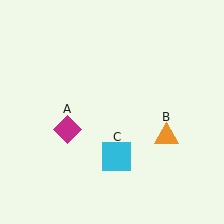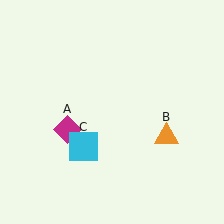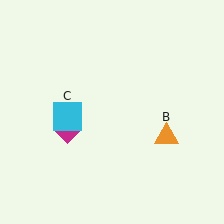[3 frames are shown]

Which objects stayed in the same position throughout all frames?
Magenta diamond (object A) and orange triangle (object B) remained stationary.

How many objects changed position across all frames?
1 object changed position: cyan square (object C).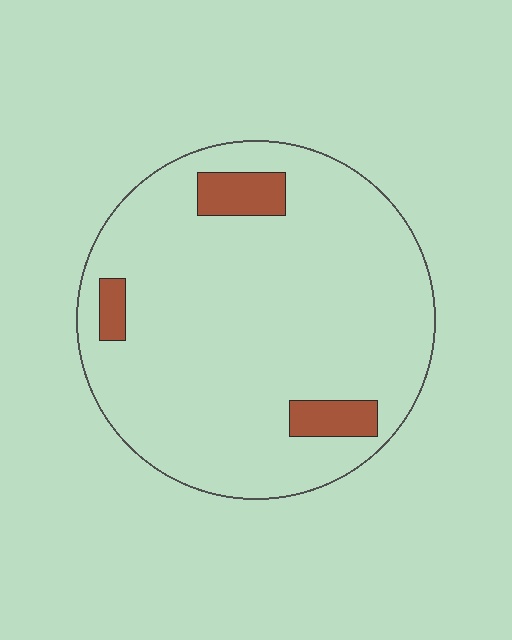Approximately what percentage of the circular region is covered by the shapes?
Approximately 10%.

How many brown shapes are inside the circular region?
3.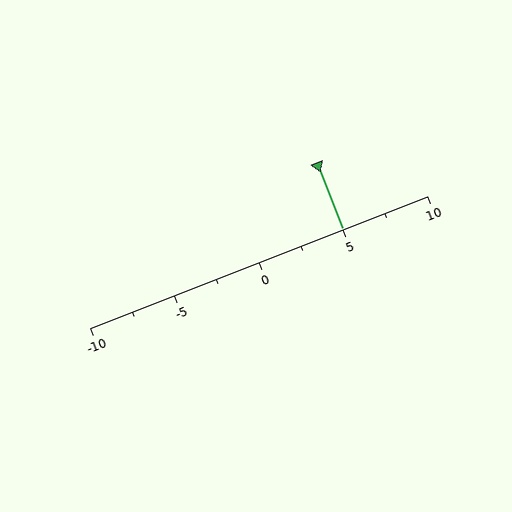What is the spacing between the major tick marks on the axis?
The major ticks are spaced 5 apart.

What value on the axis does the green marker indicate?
The marker indicates approximately 5.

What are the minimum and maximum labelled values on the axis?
The axis runs from -10 to 10.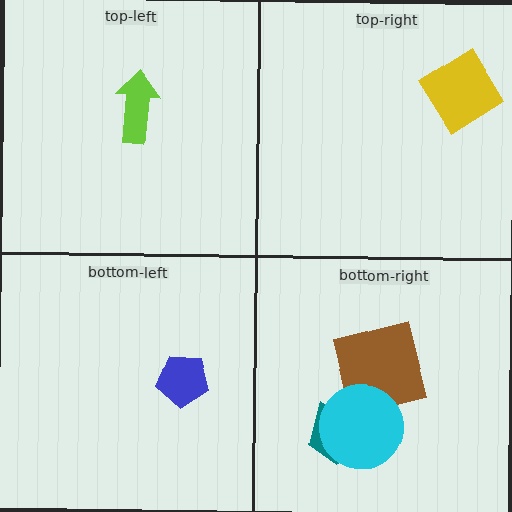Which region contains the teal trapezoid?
The bottom-right region.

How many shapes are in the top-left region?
1.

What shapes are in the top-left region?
The lime arrow.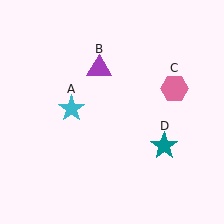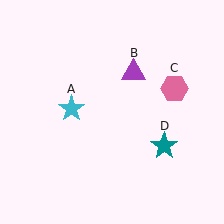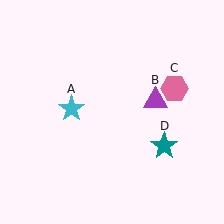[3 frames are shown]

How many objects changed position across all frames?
1 object changed position: purple triangle (object B).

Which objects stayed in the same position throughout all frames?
Cyan star (object A) and pink hexagon (object C) and teal star (object D) remained stationary.